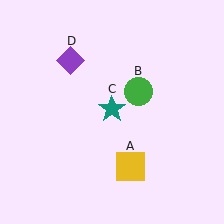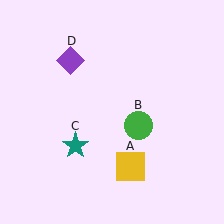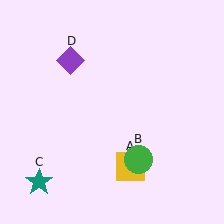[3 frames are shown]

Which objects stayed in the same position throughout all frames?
Yellow square (object A) and purple diamond (object D) remained stationary.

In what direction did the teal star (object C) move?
The teal star (object C) moved down and to the left.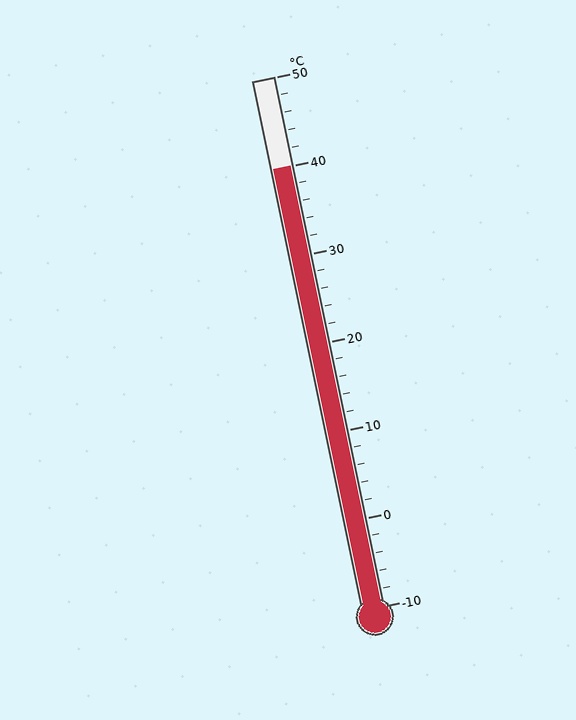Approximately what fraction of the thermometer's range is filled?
The thermometer is filled to approximately 85% of its range.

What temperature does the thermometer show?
The thermometer shows approximately 40°C.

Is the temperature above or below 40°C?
The temperature is at 40°C.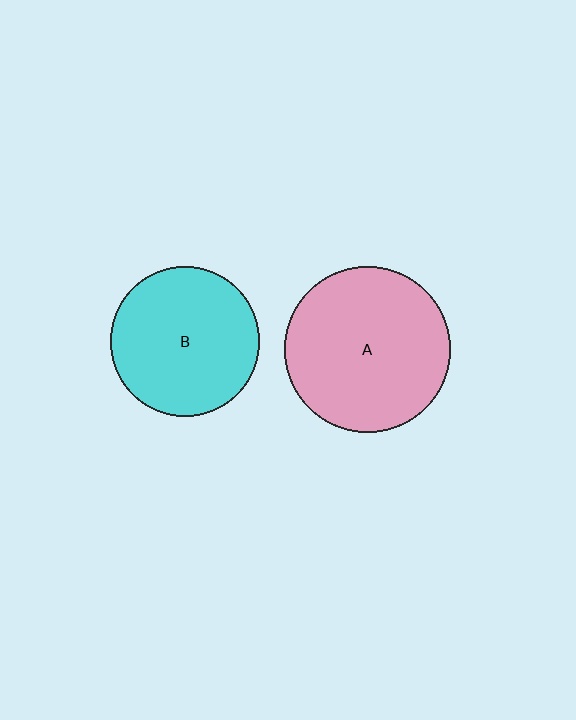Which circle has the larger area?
Circle A (pink).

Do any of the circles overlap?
No, none of the circles overlap.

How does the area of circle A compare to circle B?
Approximately 1.2 times.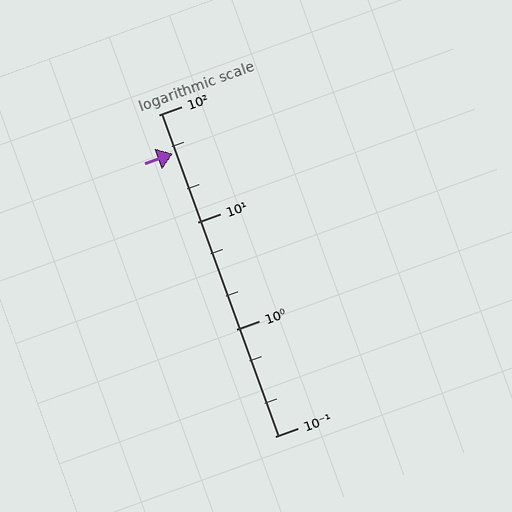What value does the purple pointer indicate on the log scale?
The pointer indicates approximately 43.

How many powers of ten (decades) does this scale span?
The scale spans 3 decades, from 0.1 to 100.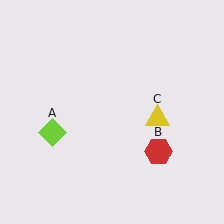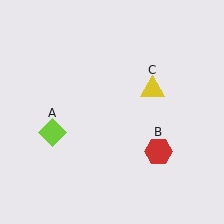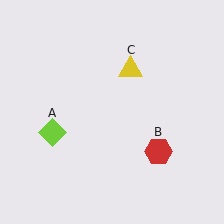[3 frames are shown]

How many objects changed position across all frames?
1 object changed position: yellow triangle (object C).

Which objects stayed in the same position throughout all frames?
Lime diamond (object A) and red hexagon (object B) remained stationary.